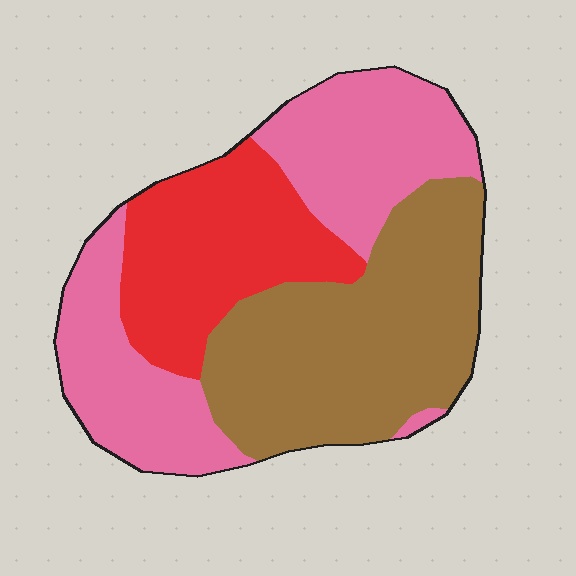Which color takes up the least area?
Red, at roughly 25%.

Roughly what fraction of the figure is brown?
Brown takes up about three eighths (3/8) of the figure.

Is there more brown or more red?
Brown.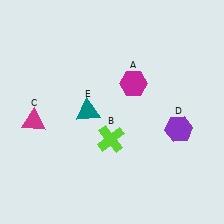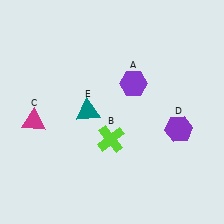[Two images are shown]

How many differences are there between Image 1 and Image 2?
There is 1 difference between the two images.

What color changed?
The hexagon (A) changed from magenta in Image 1 to purple in Image 2.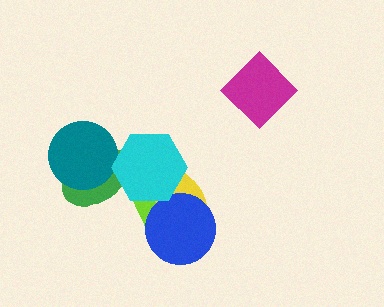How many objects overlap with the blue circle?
2 objects overlap with the blue circle.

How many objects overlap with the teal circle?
1 object overlaps with the teal circle.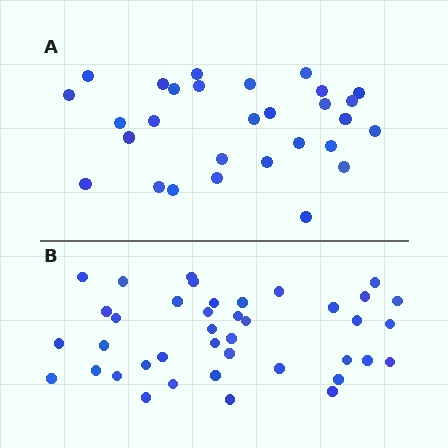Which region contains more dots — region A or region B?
Region B (the bottom region) has more dots.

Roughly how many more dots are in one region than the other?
Region B has roughly 12 or so more dots than region A.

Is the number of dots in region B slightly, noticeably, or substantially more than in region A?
Region B has noticeably more, but not dramatically so. The ratio is roughly 1.4 to 1.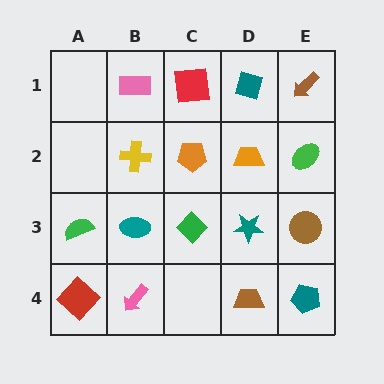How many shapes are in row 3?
5 shapes.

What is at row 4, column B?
A pink arrow.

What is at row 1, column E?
A brown arrow.